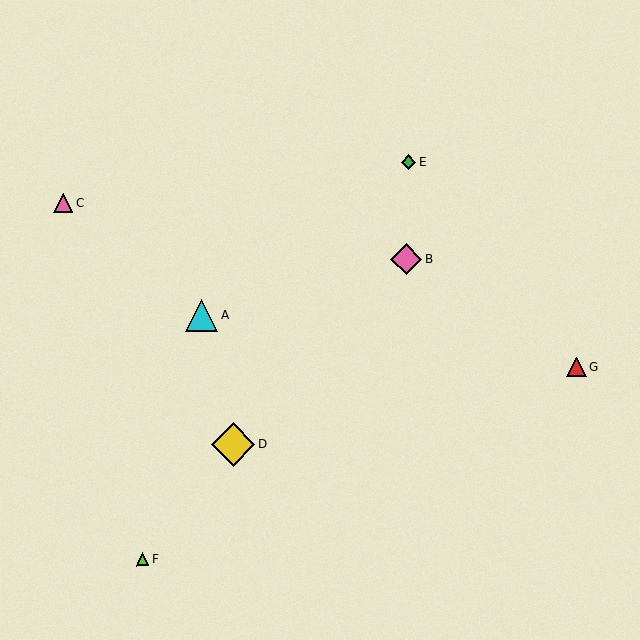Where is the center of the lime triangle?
The center of the lime triangle is at (142, 560).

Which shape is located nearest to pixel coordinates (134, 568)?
The lime triangle (labeled F) at (142, 560) is nearest to that location.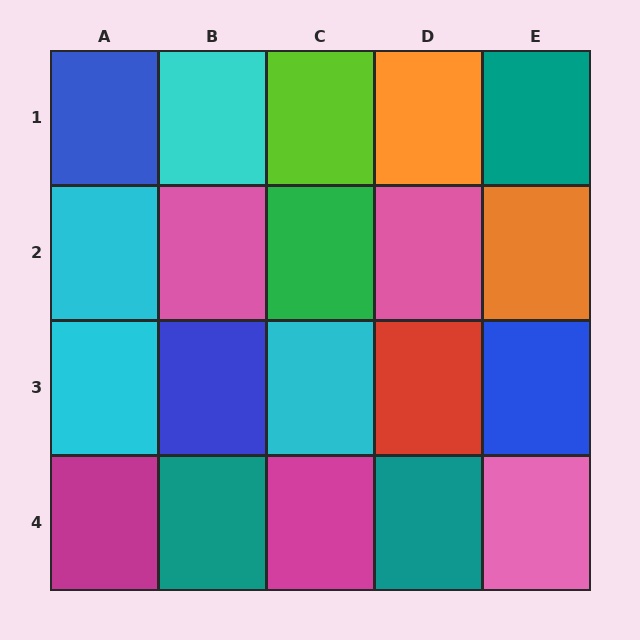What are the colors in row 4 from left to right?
Magenta, teal, magenta, teal, pink.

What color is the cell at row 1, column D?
Orange.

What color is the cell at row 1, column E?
Teal.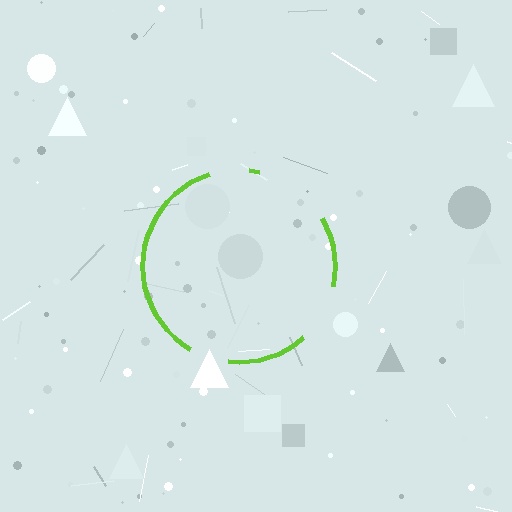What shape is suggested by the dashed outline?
The dashed outline suggests a circle.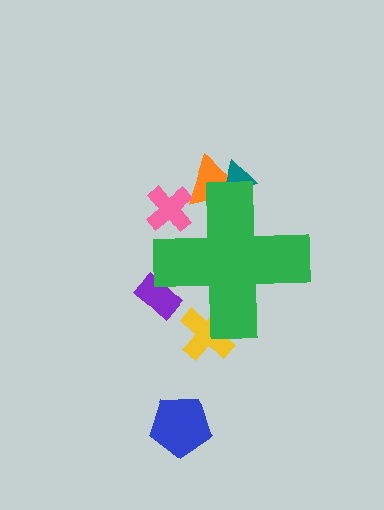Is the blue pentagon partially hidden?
No, the blue pentagon is fully visible.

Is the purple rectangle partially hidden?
Yes, the purple rectangle is partially hidden behind the green cross.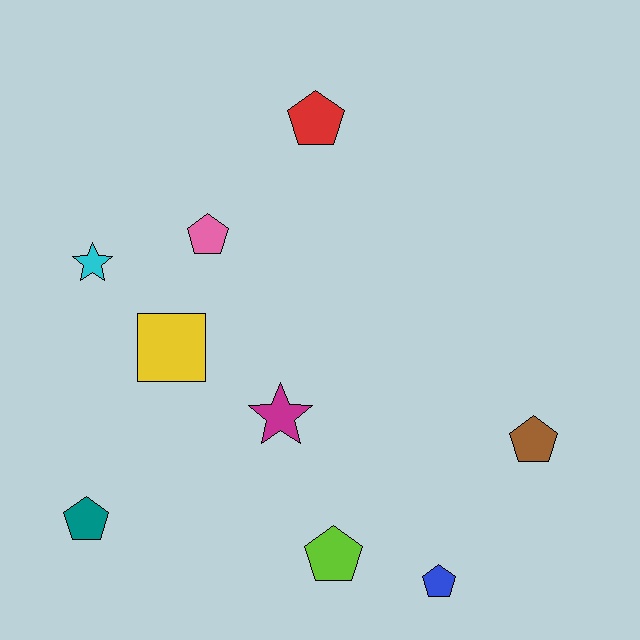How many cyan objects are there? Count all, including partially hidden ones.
There is 1 cyan object.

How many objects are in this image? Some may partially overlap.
There are 9 objects.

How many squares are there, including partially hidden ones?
There is 1 square.